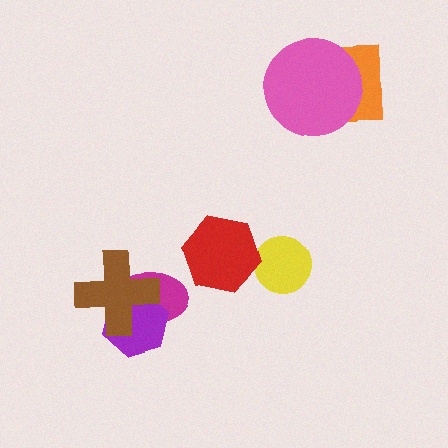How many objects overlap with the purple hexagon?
2 objects overlap with the purple hexagon.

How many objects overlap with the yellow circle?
0 objects overlap with the yellow circle.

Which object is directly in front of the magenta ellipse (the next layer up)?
The purple hexagon is directly in front of the magenta ellipse.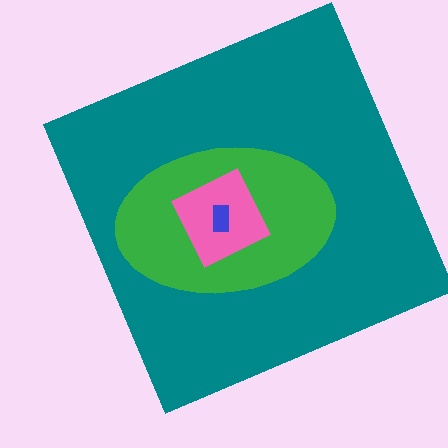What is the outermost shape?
The teal square.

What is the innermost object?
The blue rectangle.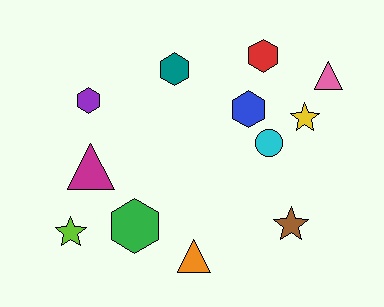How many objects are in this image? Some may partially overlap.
There are 12 objects.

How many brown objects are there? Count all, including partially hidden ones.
There is 1 brown object.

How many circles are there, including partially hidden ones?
There is 1 circle.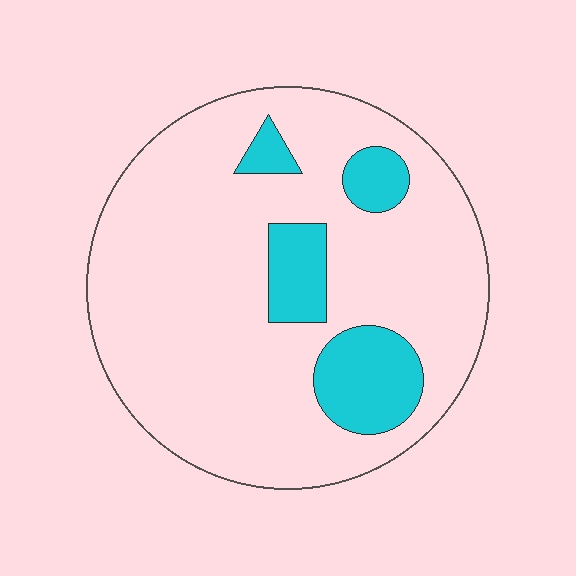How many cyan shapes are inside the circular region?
4.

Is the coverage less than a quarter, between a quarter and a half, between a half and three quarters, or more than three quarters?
Less than a quarter.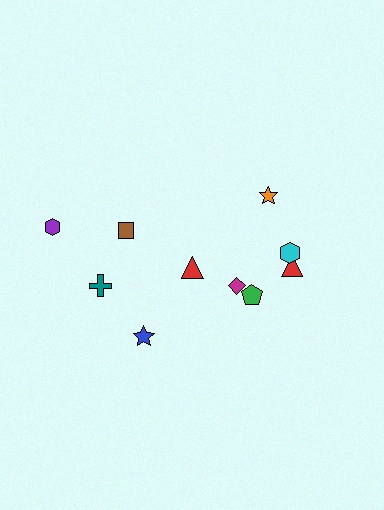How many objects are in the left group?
There are 4 objects.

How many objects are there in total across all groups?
There are 10 objects.